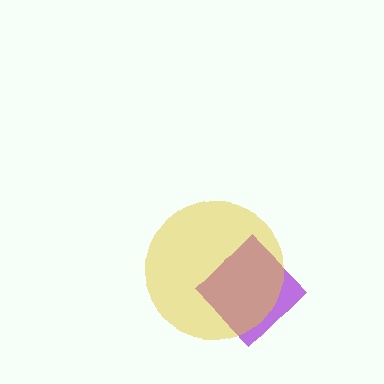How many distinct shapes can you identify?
There are 2 distinct shapes: a purple diamond, a yellow circle.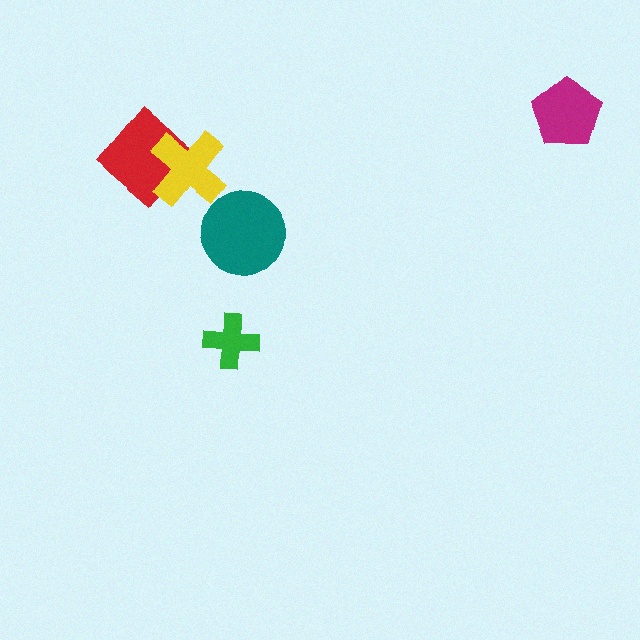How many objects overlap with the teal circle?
0 objects overlap with the teal circle.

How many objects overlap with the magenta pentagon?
0 objects overlap with the magenta pentagon.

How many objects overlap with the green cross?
0 objects overlap with the green cross.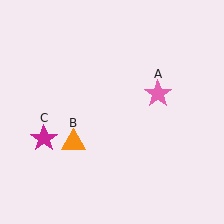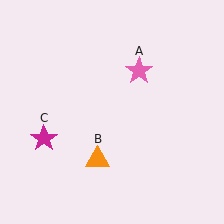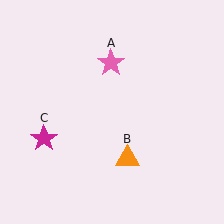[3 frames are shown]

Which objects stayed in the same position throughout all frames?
Magenta star (object C) remained stationary.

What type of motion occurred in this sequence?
The pink star (object A), orange triangle (object B) rotated counterclockwise around the center of the scene.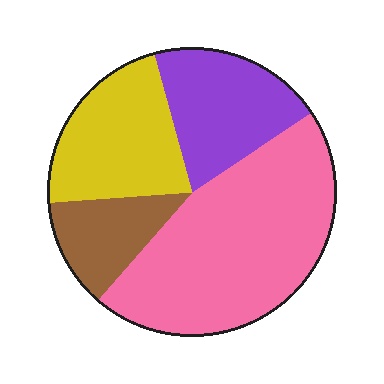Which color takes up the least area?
Brown, at roughly 10%.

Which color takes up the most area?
Pink, at roughly 45%.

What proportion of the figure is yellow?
Yellow takes up about one fifth (1/5) of the figure.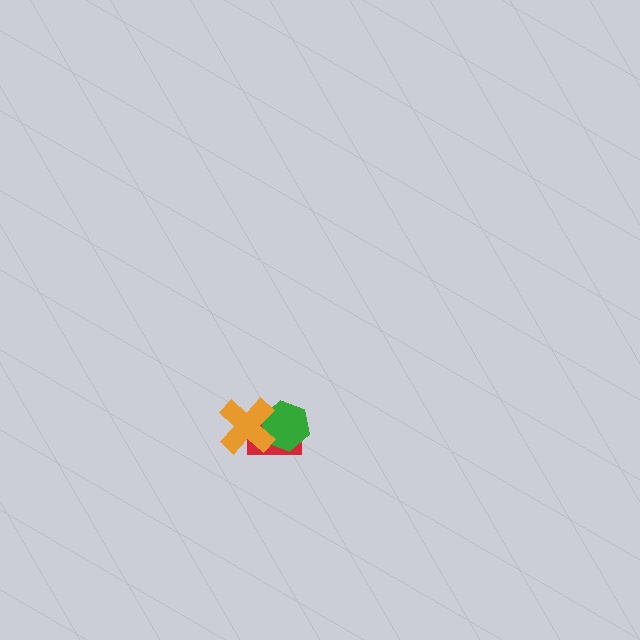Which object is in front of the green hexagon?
The orange cross is in front of the green hexagon.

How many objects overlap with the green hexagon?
2 objects overlap with the green hexagon.